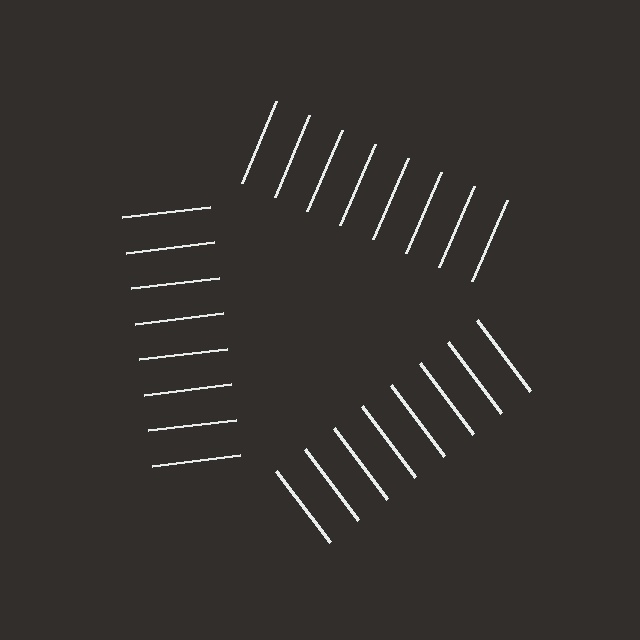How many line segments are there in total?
24 — 8 along each of the 3 edges.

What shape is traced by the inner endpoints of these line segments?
An illusory triangle — the line segments terminate on its edges but no continuous stroke is drawn.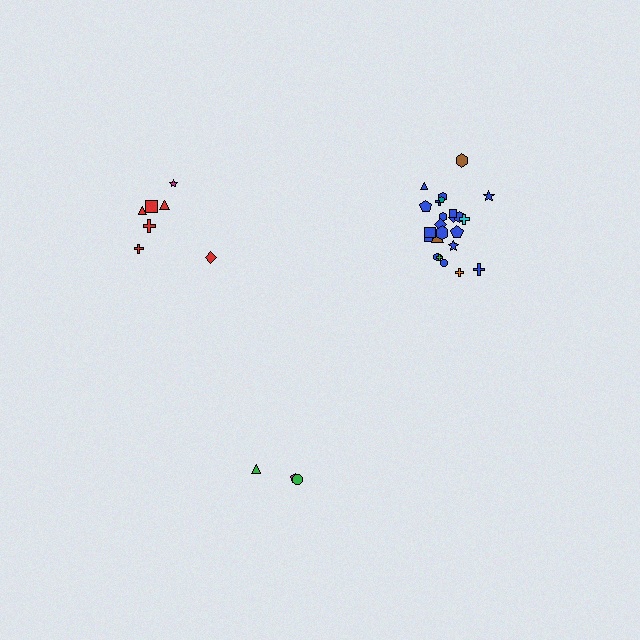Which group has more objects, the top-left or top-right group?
The top-right group.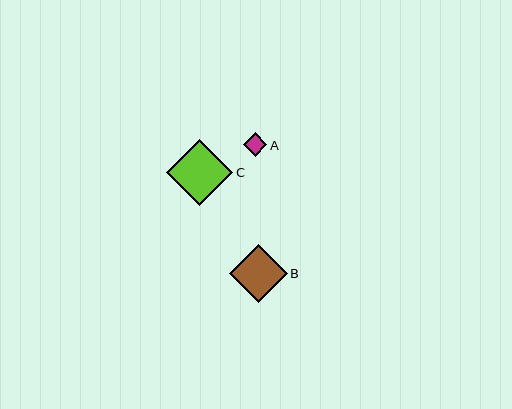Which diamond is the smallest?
Diamond A is the smallest with a size of approximately 24 pixels.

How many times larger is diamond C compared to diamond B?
Diamond C is approximately 1.1 times the size of diamond B.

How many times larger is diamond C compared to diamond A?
Diamond C is approximately 2.8 times the size of diamond A.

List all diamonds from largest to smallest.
From largest to smallest: C, B, A.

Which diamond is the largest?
Diamond C is the largest with a size of approximately 66 pixels.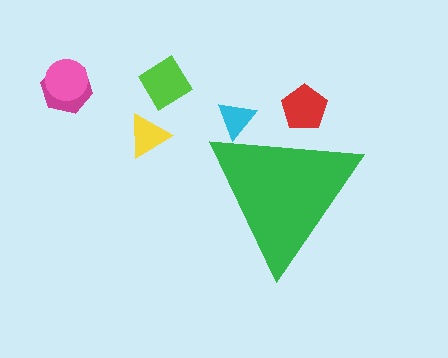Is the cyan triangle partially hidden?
Yes, the cyan triangle is partially hidden behind the green triangle.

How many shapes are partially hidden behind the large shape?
2 shapes are partially hidden.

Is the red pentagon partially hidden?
Yes, the red pentagon is partially hidden behind the green triangle.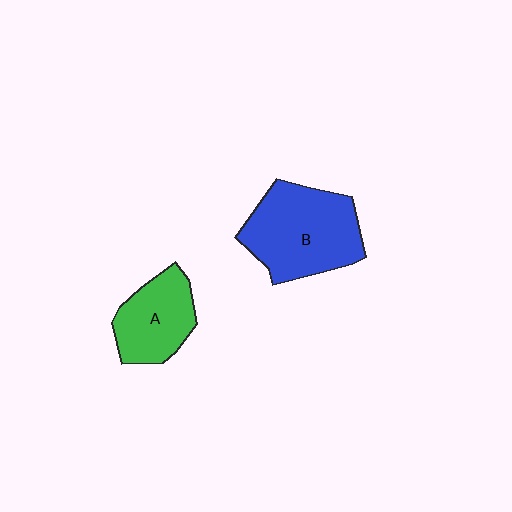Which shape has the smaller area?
Shape A (green).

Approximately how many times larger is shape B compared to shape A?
Approximately 1.5 times.